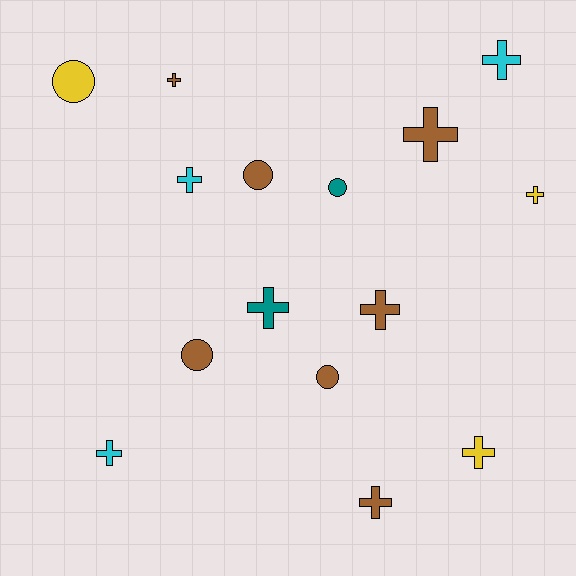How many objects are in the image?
There are 15 objects.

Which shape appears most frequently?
Cross, with 10 objects.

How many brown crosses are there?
There are 4 brown crosses.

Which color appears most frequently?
Brown, with 7 objects.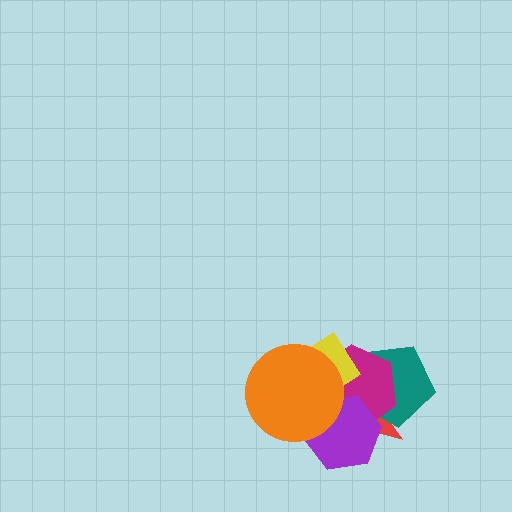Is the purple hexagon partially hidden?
Yes, it is partially covered by another shape.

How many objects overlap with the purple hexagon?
4 objects overlap with the purple hexagon.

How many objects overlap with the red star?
5 objects overlap with the red star.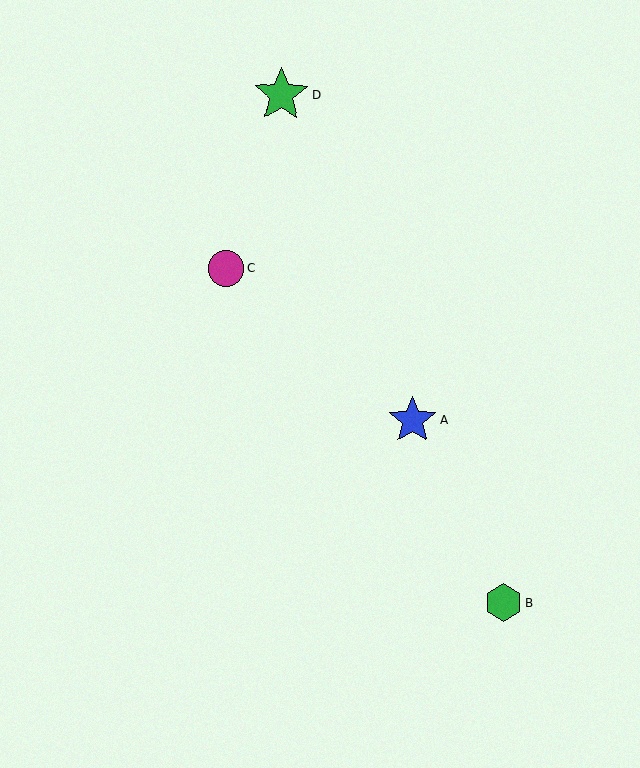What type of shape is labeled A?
Shape A is a blue star.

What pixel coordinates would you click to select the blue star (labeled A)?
Click at (412, 420) to select the blue star A.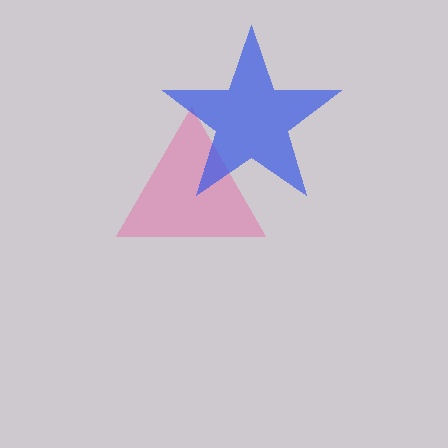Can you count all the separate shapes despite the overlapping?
Yes, there are 2 separate shapes.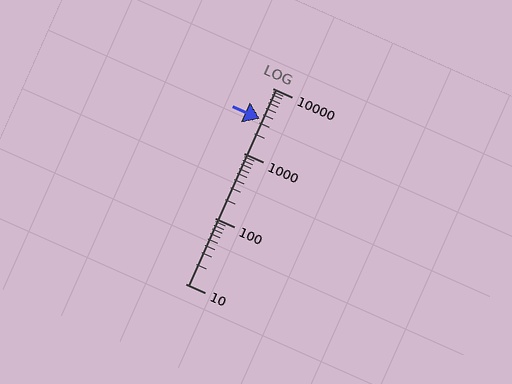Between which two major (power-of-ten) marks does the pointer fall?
The pointer is between 1000 and 10000.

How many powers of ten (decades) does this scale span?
The scale spans 3 decades, from 10 to 10000.